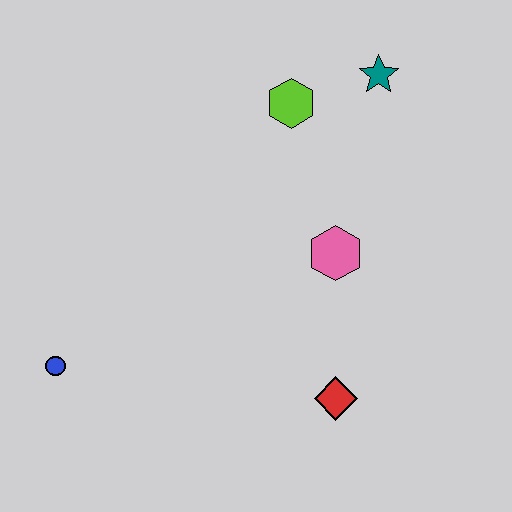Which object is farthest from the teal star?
The blue circle is farthest from the teal star.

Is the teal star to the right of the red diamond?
Yes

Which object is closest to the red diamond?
The pink hexagon is closest to the red diamond.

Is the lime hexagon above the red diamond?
Yes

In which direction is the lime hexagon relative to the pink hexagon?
The lime hexagon is above the pink hexagon.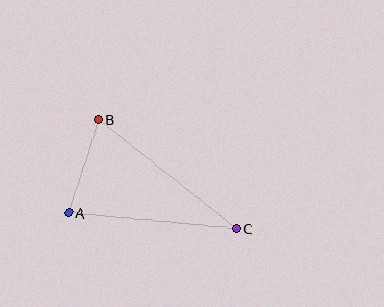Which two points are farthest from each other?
Points B and C are farthest from each other.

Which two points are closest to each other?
Points A and B are closest to each other.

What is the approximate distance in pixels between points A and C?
The distance between A and C is approximately 168 pixels.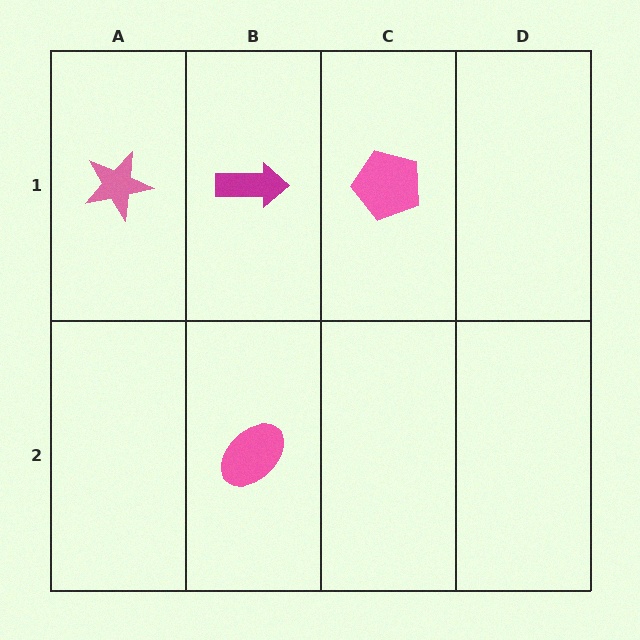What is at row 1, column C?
A pink pentagon.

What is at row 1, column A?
A pink star.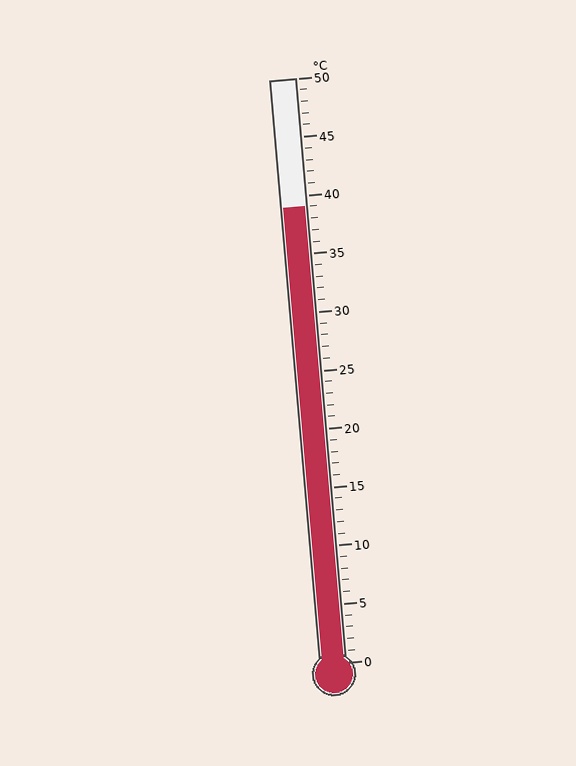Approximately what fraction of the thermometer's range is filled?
The thermometer is filled to approximately 80% of its range.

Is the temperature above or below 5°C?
The temperature is above 5°C.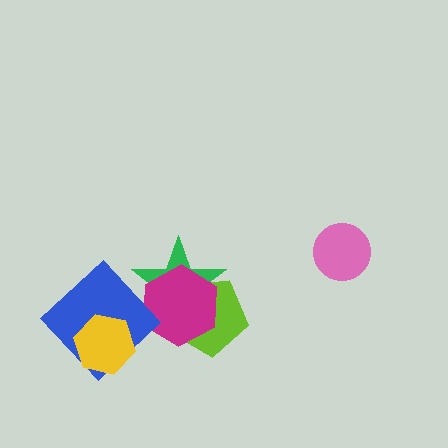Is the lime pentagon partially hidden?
Yes, it is partially covered by another shape.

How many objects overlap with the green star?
2 objects overlap with the green star.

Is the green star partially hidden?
Yes, it is partially covered by another shape.